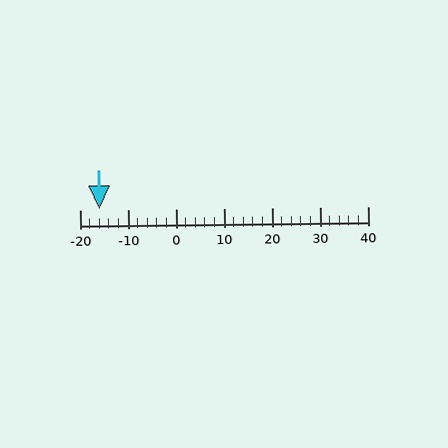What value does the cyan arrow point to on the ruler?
The cyan arrow points to approximately -16.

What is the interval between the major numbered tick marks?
The major tick marks are spaced 10 units apart.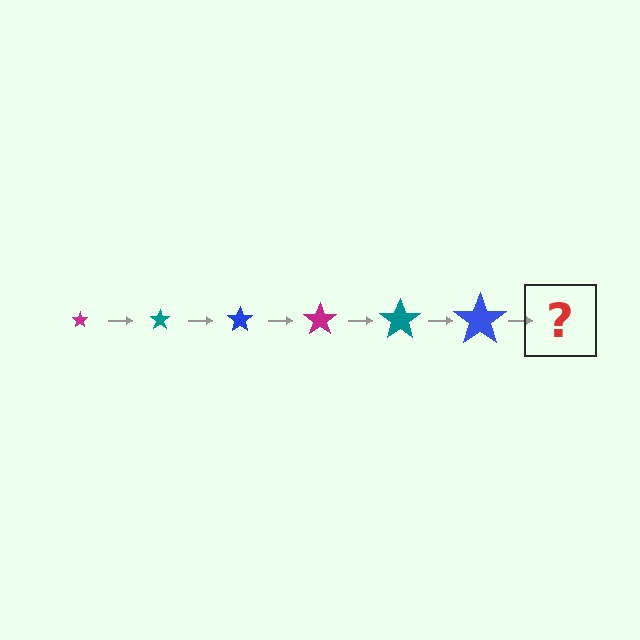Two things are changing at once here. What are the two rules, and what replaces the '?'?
The two rules are that the star grows larger each step and the color cycles through magenta, teal, and blue. The '?' should be a magenta star, larger than the previous one.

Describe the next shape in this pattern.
It should be a magenta star, larger than the previous one.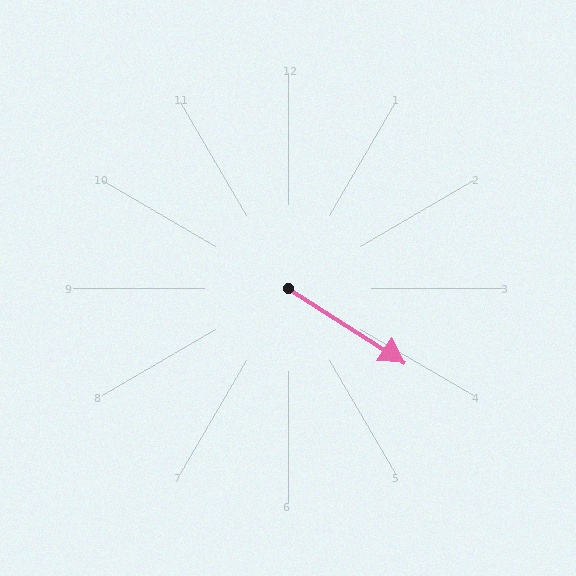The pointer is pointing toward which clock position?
Roughly 4 o'clock.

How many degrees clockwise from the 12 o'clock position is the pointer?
Approximately 122 degrees.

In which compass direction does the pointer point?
Southeast.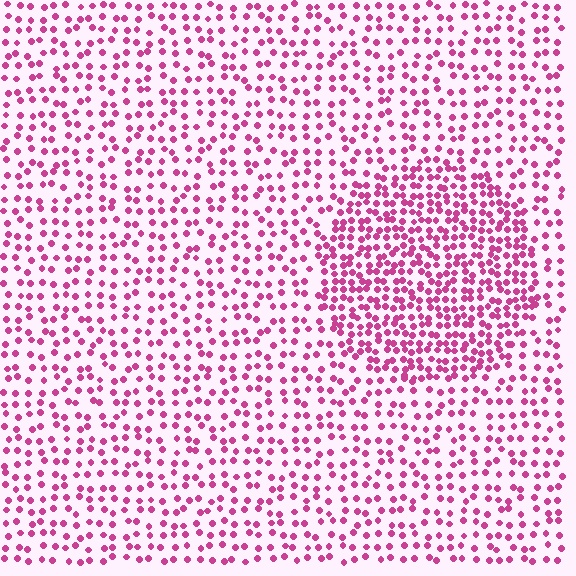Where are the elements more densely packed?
The elements are more densely packed inside the circle boundary.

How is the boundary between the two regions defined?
The boundary is defined by a change in element density (approximately 1.9x ratio). All elements are the same color, size, and shape.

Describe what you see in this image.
The image contains small magenta elements arranged at two different densities. A circle-shaped region is visible where the elements are more densely packed than the surrounding area.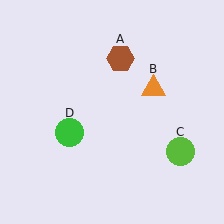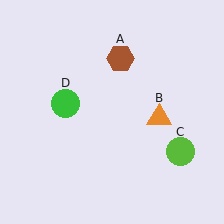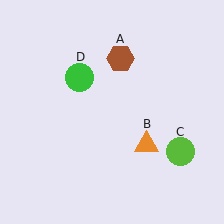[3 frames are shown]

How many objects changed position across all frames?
2 objects changed position: orange triangle (object B), green circle (object D).